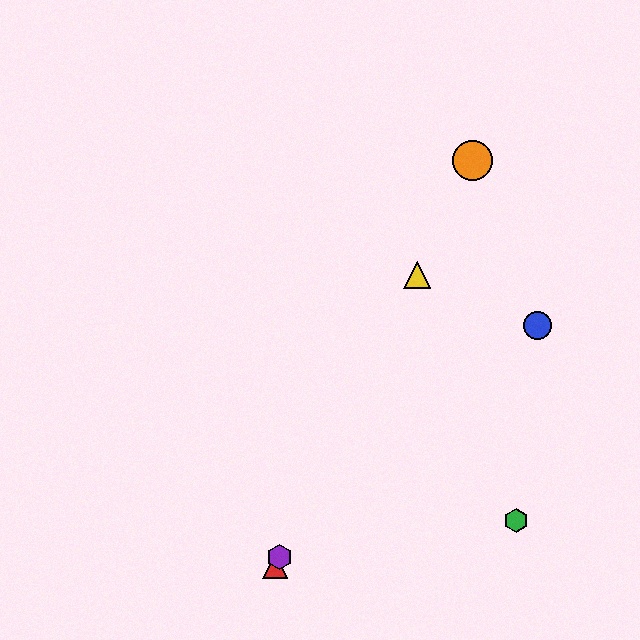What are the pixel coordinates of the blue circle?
The blue circle is at (538, 326).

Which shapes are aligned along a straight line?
The red triangle, the yellow triangle, the purple hexagon, the orange circle are aligned along a straight line.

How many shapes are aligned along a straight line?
4 shapes (the red triangle, the yellow triangle, the purple hexagon, the orange circle) are aligned along a straight line.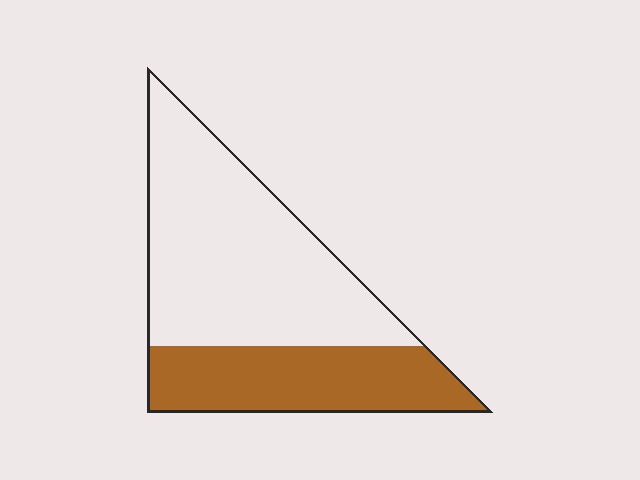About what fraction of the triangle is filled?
About one third (1/3).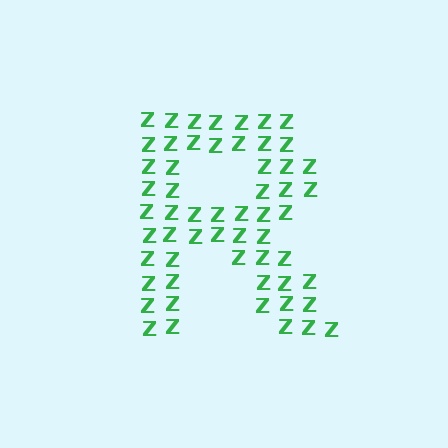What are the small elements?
The small elements are letter Z's.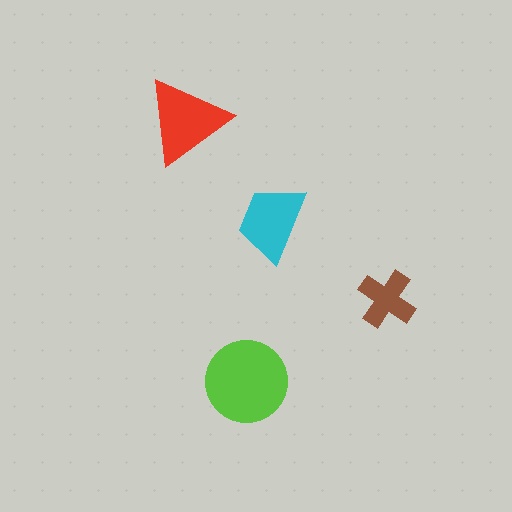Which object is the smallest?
The brown cross.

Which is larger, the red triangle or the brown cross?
The red triangle.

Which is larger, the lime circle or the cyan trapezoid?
The lime circle.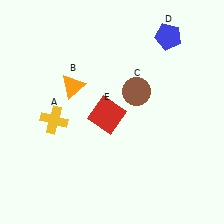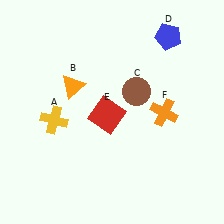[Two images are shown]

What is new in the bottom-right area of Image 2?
An orange cross (F) was added in the bottom-right area of Image 2.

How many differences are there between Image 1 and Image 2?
There is 1 difference between the two images.